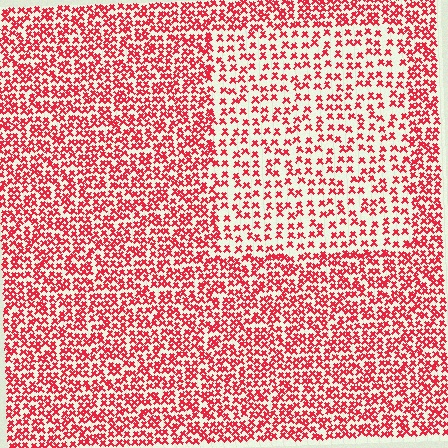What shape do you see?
I see a rectangle.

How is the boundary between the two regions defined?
The boundary is defined by a change in element density (approximately 1.8x ratio). All elements are the same color, size, and shape.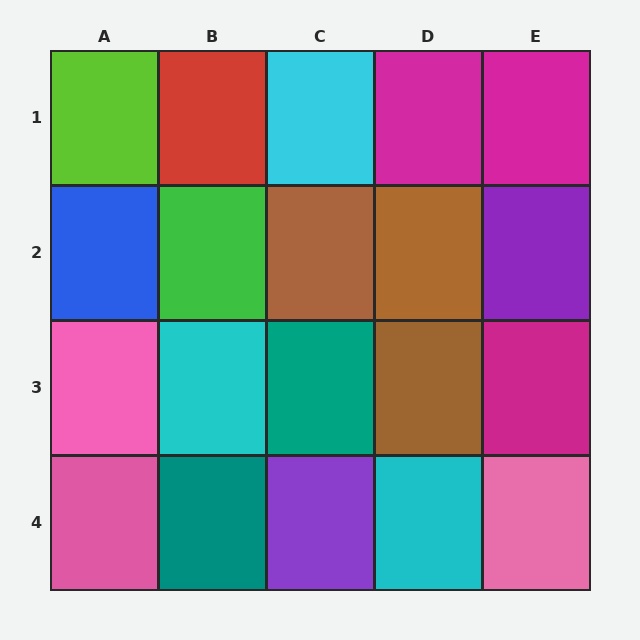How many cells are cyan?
3 cells are cyan.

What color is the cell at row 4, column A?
Pink.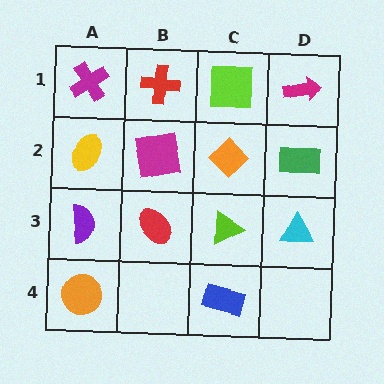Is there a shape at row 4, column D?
No, that cell is empty.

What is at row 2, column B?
A magenta square.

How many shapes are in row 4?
2 shapes.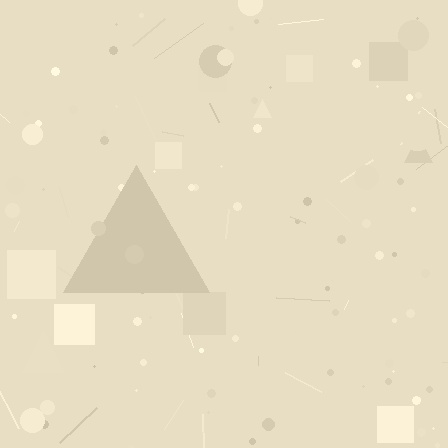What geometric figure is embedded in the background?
A triangle is embedded in the background.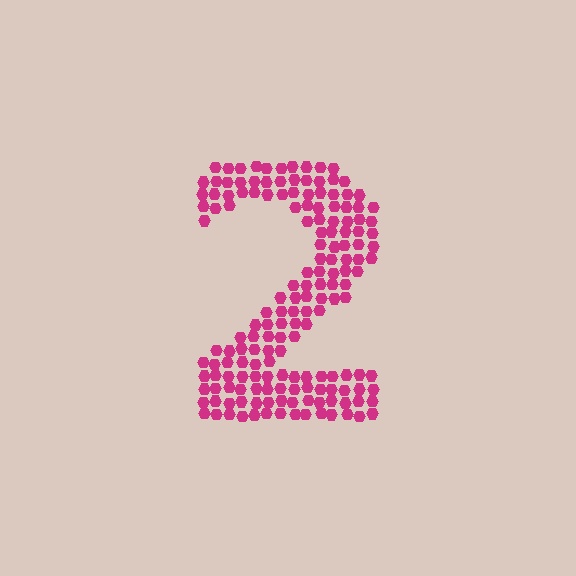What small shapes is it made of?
It is made of small hexagons.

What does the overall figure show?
The overall figure shows the digit 2.